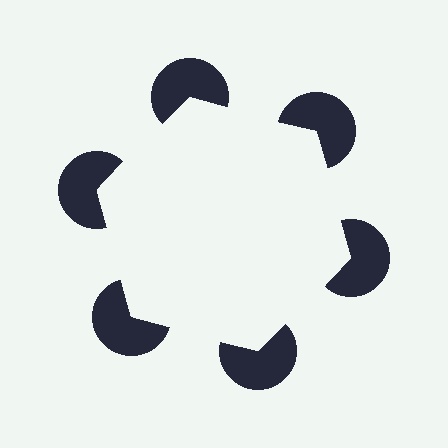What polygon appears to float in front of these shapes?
An illusory hexagon — its edges are inferred from the aligned wedge cuts in the pac-man discs, not physically drawn.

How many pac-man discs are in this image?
There are 6 — one at each vertex of the illusory hexagon.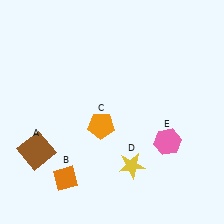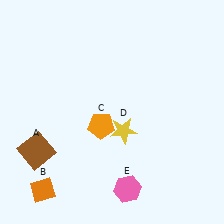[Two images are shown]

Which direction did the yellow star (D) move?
The yellow star (D) moved up.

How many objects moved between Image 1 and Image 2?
3 objects moved between the two images.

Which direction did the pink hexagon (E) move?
The pink hexagon (E) moved down.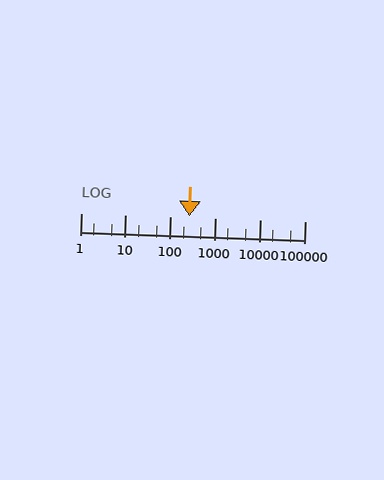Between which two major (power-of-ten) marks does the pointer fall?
The pointer is between 100 and 1000.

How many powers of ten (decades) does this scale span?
The scale spans 5 decades, from 1 to 100000.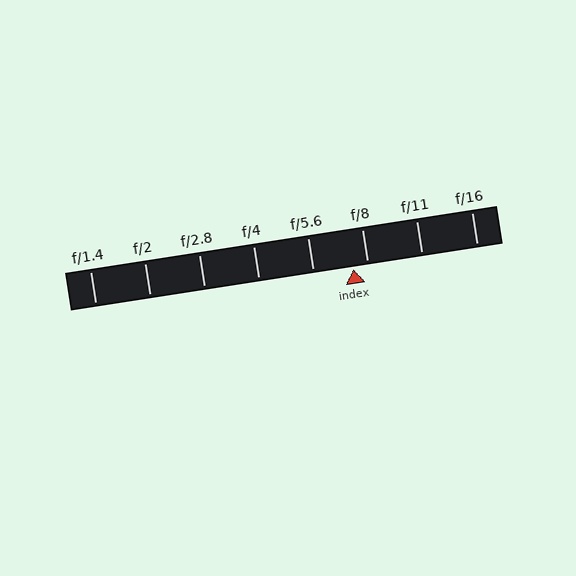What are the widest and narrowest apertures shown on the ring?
The widest aperture shown is f/1.4 and the narrowest is f/16.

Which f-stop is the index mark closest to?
The index mark is closest to f/8.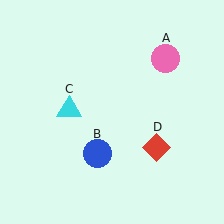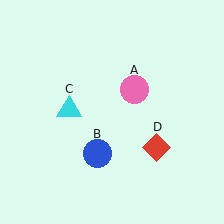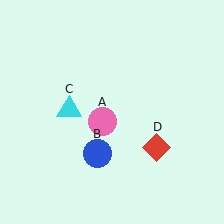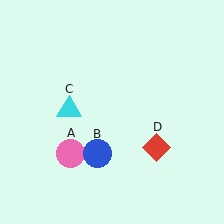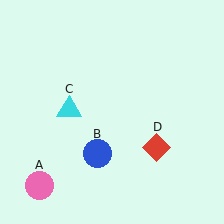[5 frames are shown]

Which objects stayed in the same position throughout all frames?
Blue circle (object B) and cyan triangle (object C) and red diamond (object D) remained stationary.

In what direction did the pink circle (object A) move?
The pink circle (object A) moved down and to the left.